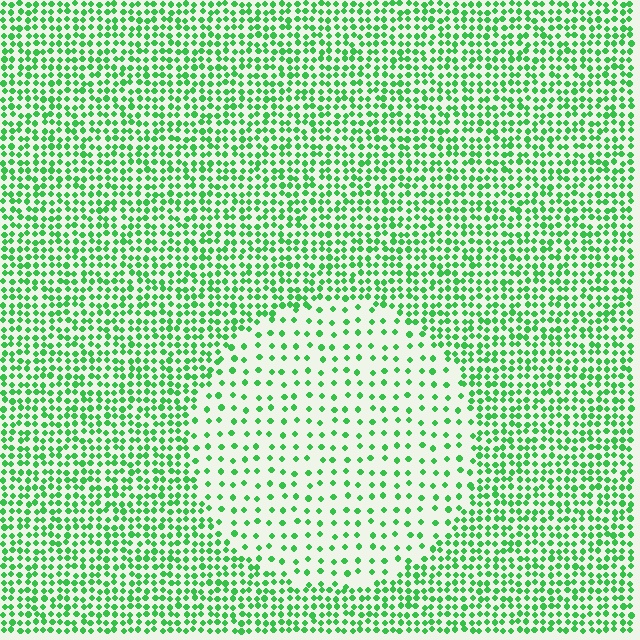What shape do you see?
I see a circle.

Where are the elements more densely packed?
The elements are more densely packed outside the circle boundary.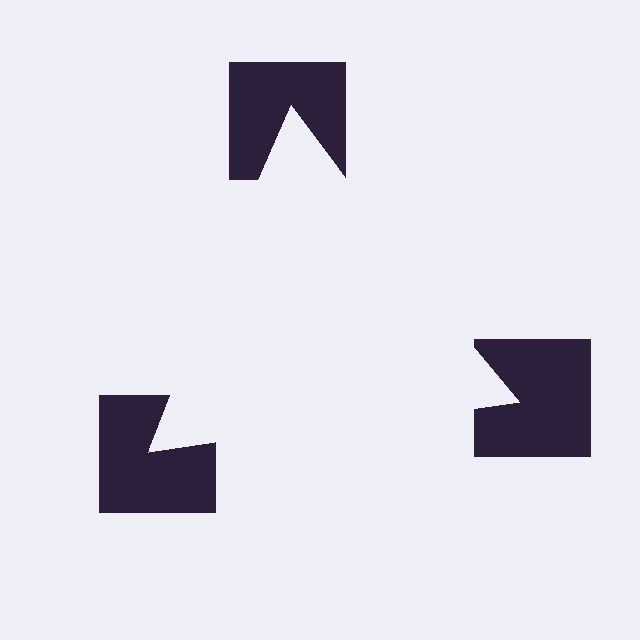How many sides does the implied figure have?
3 sides.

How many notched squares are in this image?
There are 3 — one at each vertex of the illusory triangle.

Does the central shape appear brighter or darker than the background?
It typically appears slightly brighter than the background, even though no actual brightness change is drawn.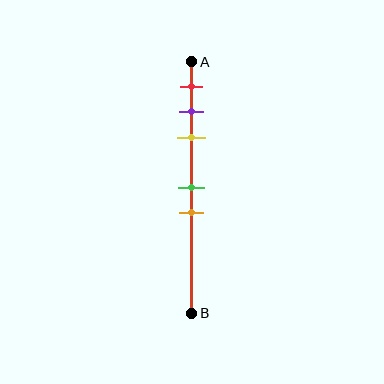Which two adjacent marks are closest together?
The purple and yellow marks are the closest adjacent pair.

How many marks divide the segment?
There are 5 marks dividing the segment.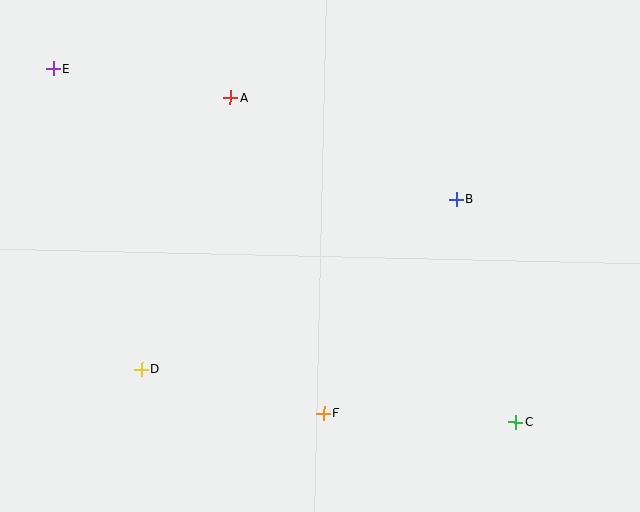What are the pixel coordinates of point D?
Point D is at (141, 369).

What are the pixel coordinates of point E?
Point E is at (53, 69).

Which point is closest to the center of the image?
Point B at (457, 199) is closest to the center.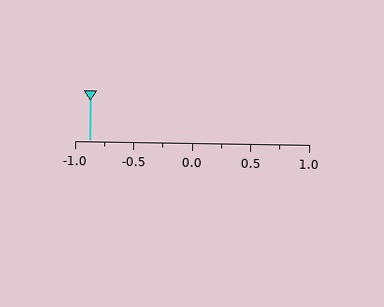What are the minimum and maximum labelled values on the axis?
The axis runs from -1.0 to 1.0.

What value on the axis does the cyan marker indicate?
The marker indicates approximately -0.88.